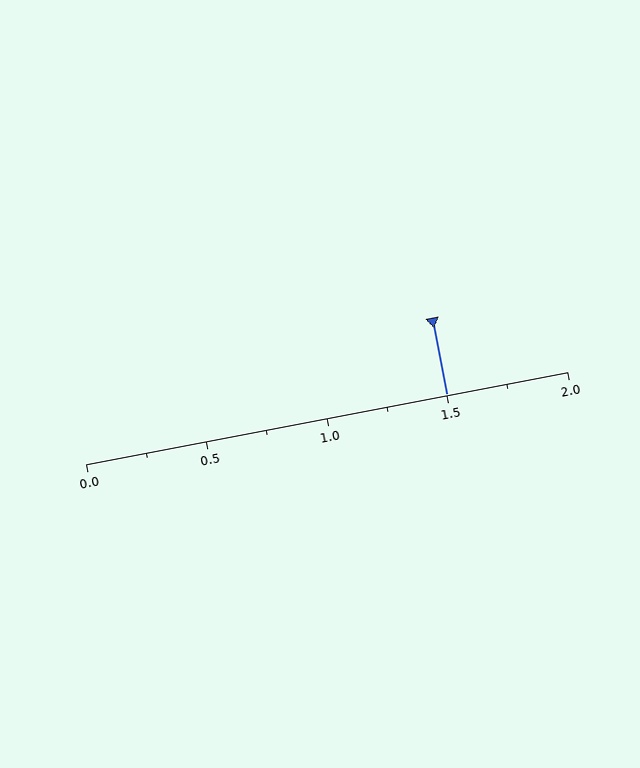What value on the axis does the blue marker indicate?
The marker indicates approximately 1.5.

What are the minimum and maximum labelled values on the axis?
The axis runs from 0.0 to 2.0.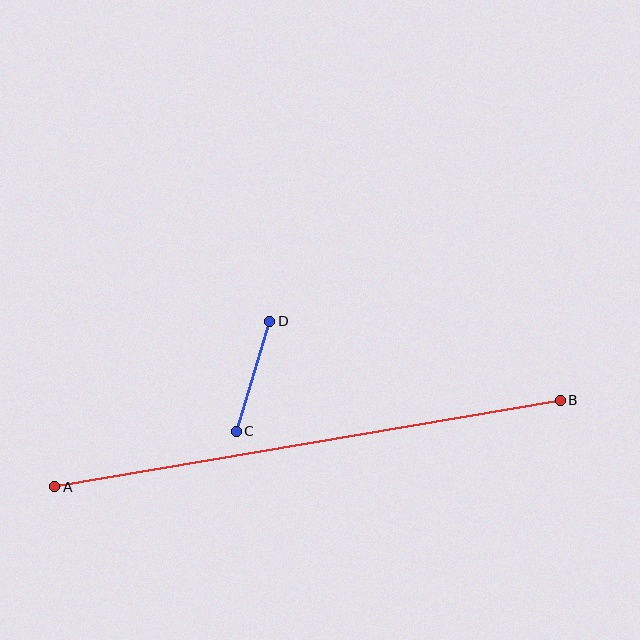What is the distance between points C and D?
The distance is approximately 115 pixels.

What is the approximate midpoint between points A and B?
The midpoint is at approximately (307, 444) pixels.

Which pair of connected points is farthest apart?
Points A and B are farthest apart.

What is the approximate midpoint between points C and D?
The midpoint is at approximately (253, 376) pixels.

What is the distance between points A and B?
The distance is approximately 513 pixels.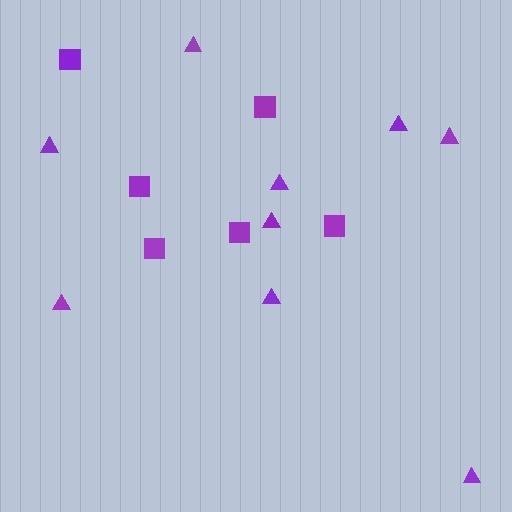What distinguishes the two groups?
There are 2 groups: one group of squares (6) and one group of triangles (9).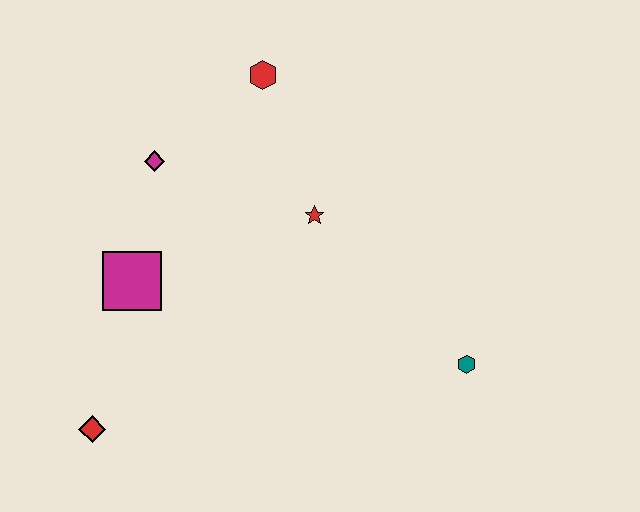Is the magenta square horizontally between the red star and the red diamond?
Yes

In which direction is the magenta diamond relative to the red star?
The magenta diamond is to the left of the red star.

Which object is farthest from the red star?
The red diamond is farthest from the red star.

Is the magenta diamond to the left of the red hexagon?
Yes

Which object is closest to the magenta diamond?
The magenta square is closest to the magenta diamond.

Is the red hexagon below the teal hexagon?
No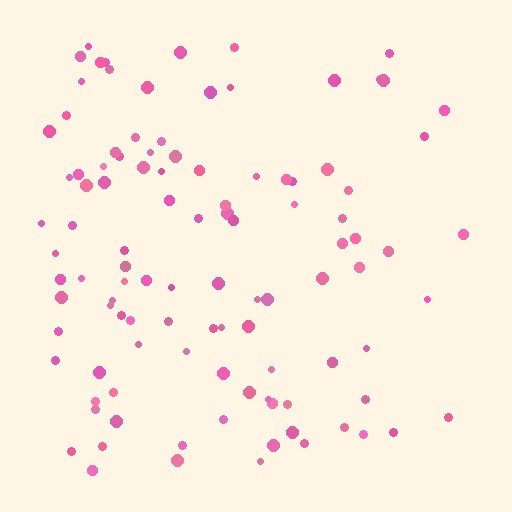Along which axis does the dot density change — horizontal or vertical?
Horizontal.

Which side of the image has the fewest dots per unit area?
The right.